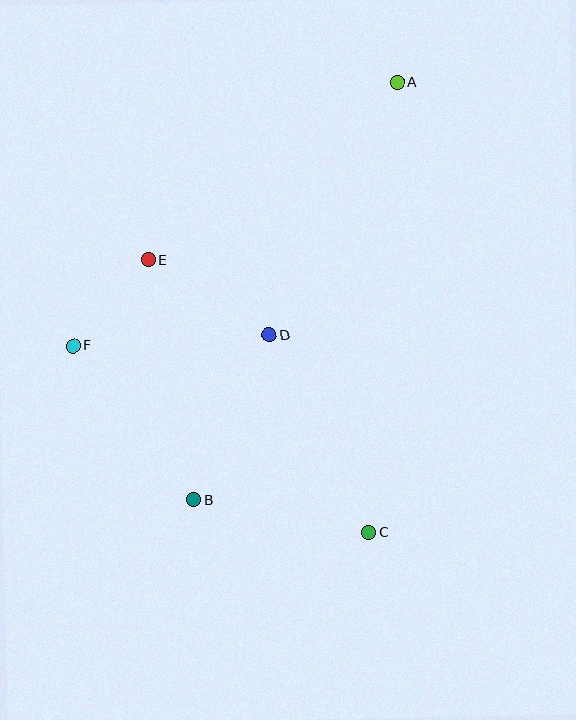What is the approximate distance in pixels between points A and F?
The distance between A and F is approximately 418 pixels.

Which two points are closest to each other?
Points E and F are closest to each other.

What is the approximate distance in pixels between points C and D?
The distance between C and D is approximately 221 pixels.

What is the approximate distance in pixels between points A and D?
The distance between A and D is approximately 284 pixels.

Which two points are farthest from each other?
Points A and B are farthest from each other.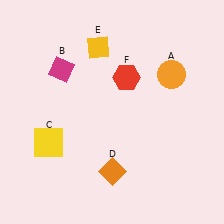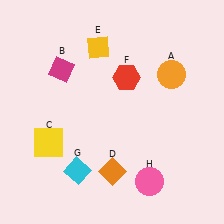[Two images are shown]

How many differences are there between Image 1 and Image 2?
There are 2 differences between the two images.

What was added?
A cyan diamond (G), a pink circle (H) were added in Image 2.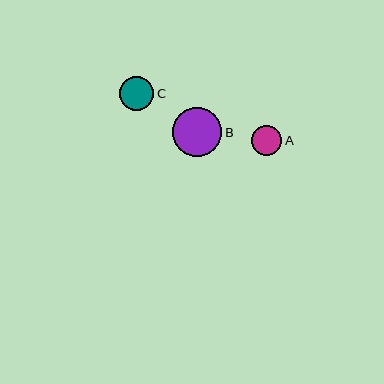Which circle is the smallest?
Circle A is the smallest with a size of approximately 31 pixels.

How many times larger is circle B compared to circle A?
Circle B is approximately 1.6 times the size of circle A.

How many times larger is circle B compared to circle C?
Circle B is approximately 1.4 times the size of circle C.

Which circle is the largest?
Circle B is the largest with a size of approximately 49 pixels.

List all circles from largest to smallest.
From largest to smallest: B, C, A.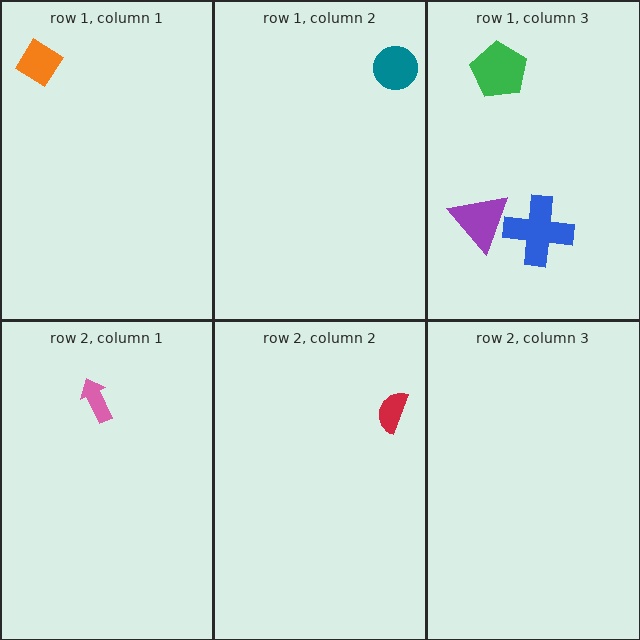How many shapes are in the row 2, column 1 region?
1.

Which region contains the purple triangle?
The row 1, column 3 region.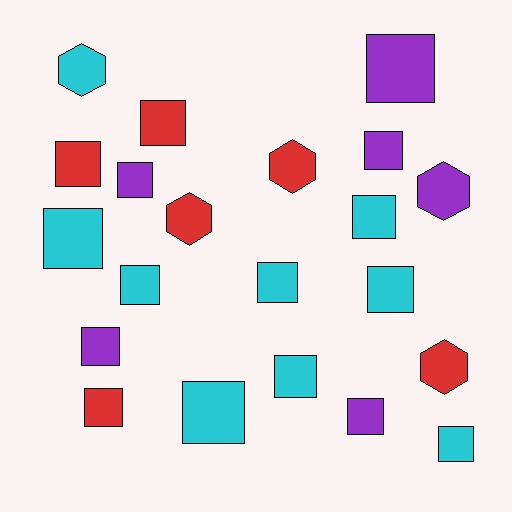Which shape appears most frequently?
Square, with 16 objects.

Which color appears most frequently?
Cyan, with 9 objects.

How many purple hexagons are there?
There is 1 purple hexagon.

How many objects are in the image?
There are 21 objects.